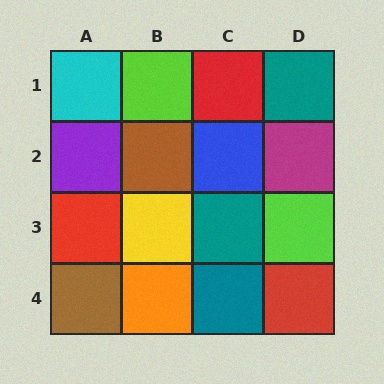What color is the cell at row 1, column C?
Red.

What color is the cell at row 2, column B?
Brown.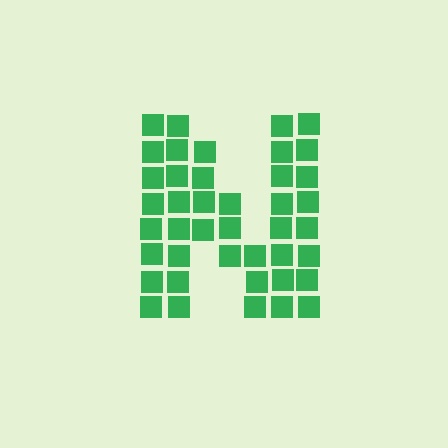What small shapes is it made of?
It is made of small squares.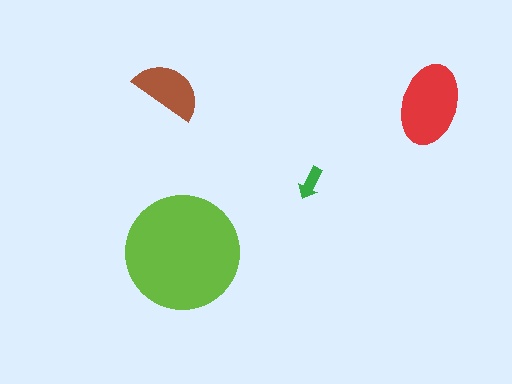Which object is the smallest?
The green arrow.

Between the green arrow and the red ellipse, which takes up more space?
The red ellipse.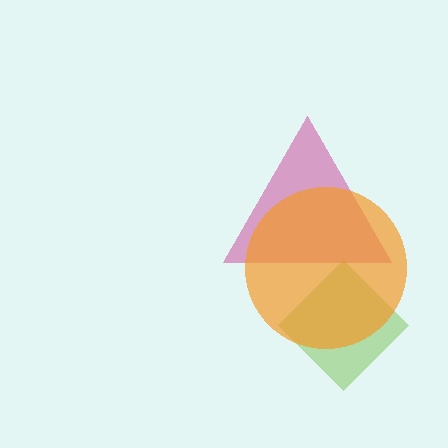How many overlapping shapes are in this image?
There are 3 overlapping shapes in the image.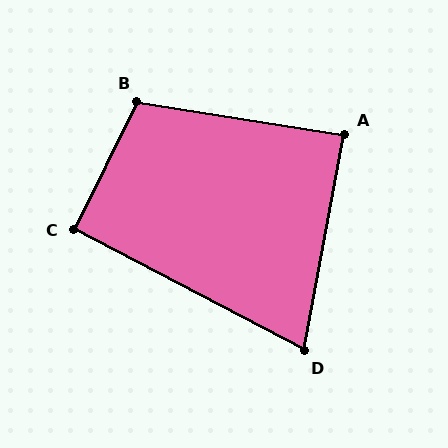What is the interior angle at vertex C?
Approximately 92 degrees (approximately right).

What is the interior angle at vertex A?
Approximately 88 degrees (approximately right).